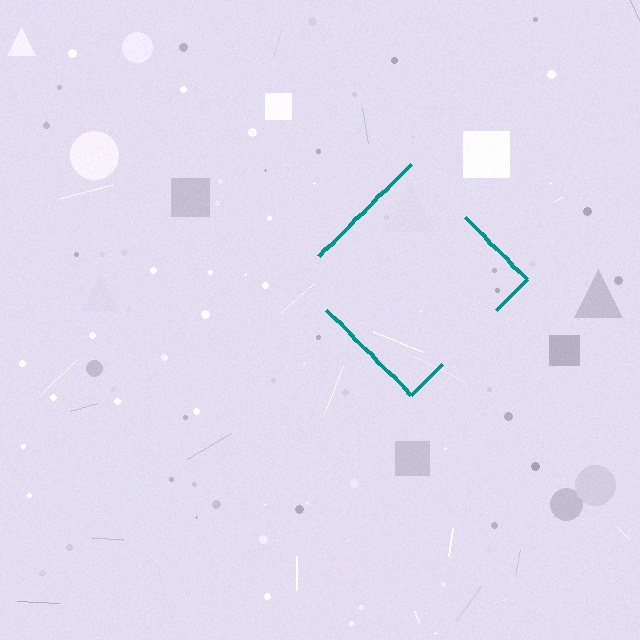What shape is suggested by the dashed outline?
The dashed outline suggests a diamond.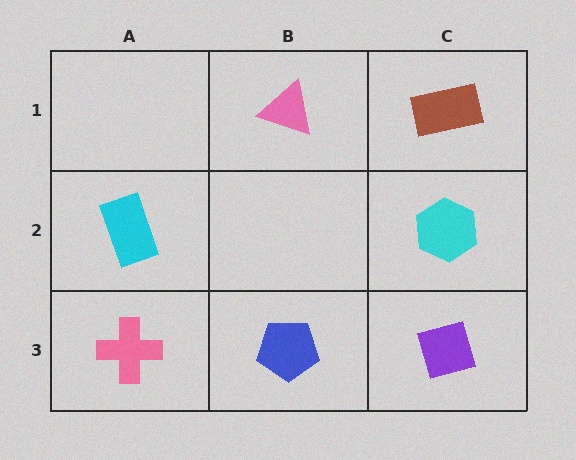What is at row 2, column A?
A cyan rectangle.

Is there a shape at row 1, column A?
No, that cell is empty.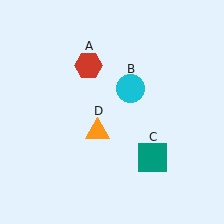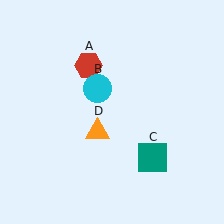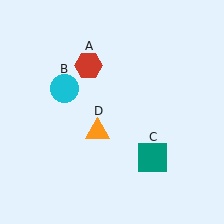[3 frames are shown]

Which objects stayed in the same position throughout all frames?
Red hexagon (object A) and teal square (object C) and orange triangle (object D) remained stationary.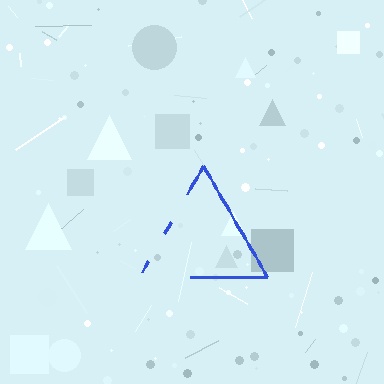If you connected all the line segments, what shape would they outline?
They would outline a triangle.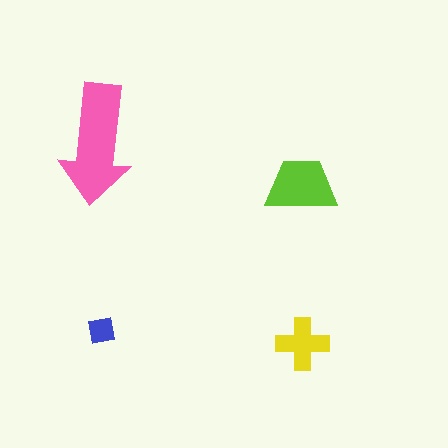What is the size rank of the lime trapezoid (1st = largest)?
2nd.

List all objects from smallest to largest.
The blue square, the yellow cross, the lime trapezoid, the pink arrow.